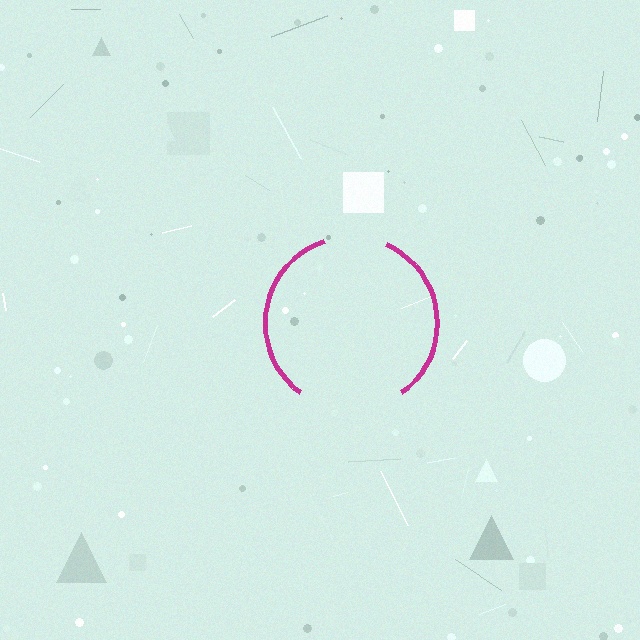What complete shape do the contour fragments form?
The contour fragments form a circle.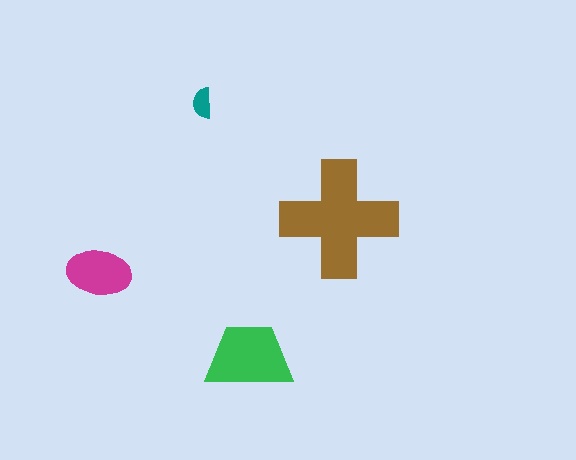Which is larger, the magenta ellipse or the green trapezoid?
The green trapezoid.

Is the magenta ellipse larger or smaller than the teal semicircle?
Larger.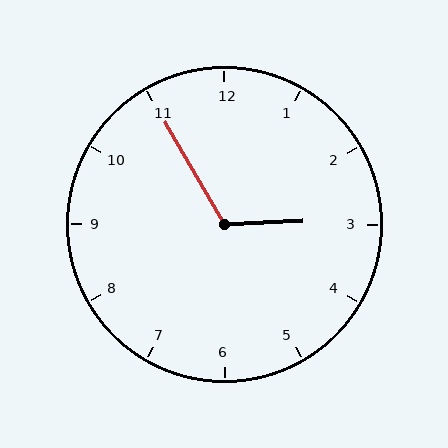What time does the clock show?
2:55.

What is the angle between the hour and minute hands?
Approximately 118 degrees.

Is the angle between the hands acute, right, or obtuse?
It is obtuse.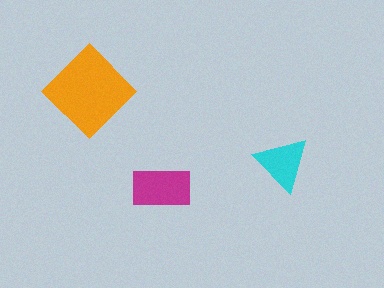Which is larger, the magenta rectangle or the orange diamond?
The orange diamond.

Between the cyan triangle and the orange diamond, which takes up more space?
The orange diamond.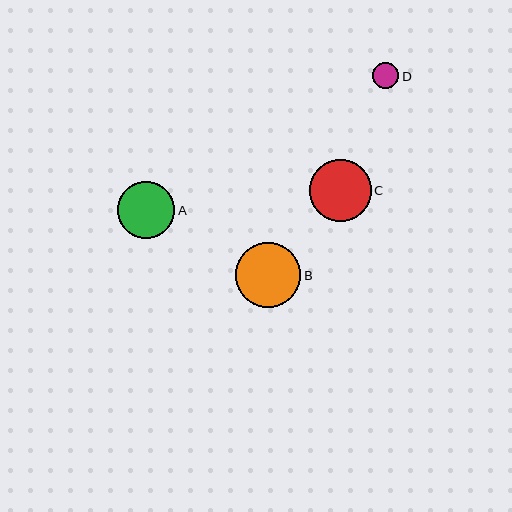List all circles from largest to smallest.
From largest to smallest: B, C, A, D.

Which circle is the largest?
Circle B is the largest with a size of approximately 65 pixels.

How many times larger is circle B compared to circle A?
Circle B is approximately 1.1 times the size of circle A.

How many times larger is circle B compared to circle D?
Circle B is approximately 2.5 times the size of circle D.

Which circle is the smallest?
Circle D is the smallest with a size of approximately 26 pixels.